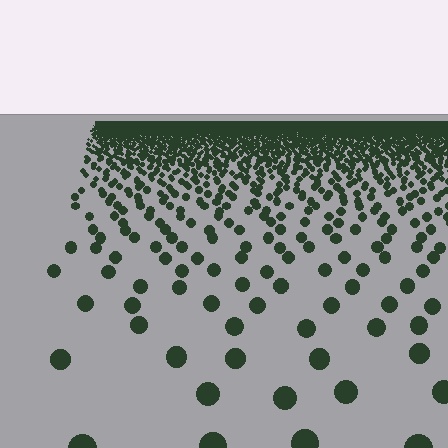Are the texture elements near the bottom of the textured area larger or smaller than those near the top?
Larger. Near the bottom, elements are closer to the viewer and appear at a bigger on-screen size.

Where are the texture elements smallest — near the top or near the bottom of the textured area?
Near the top.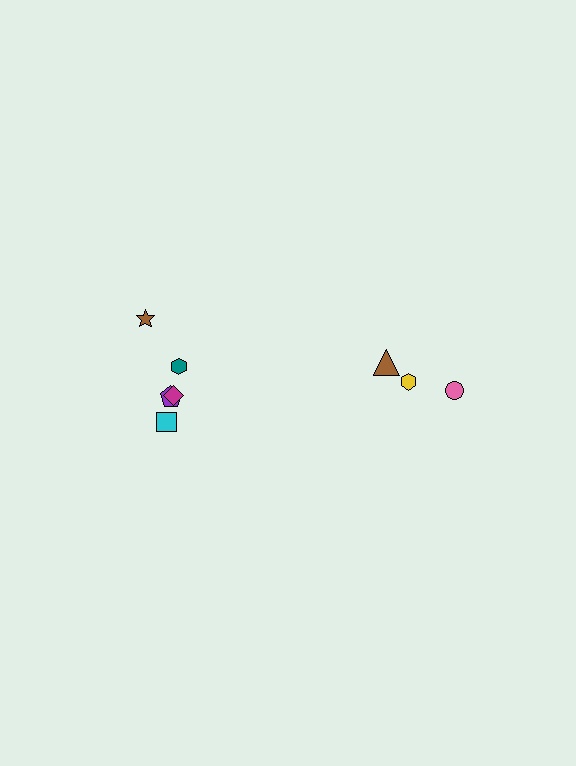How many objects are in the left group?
There are 5 objects.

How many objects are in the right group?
There are 3 objects.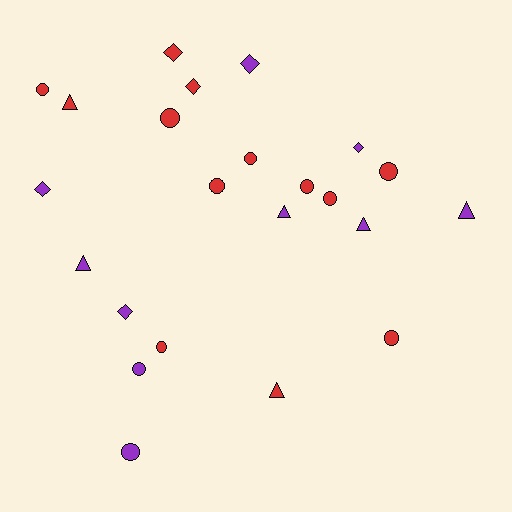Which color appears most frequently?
Red, with 13 objects.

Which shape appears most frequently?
Circle, with 11 objects.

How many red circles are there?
There are 9 red circles.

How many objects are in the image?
There are 23 objects.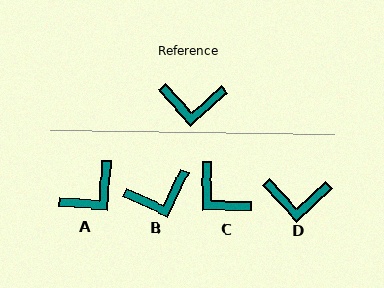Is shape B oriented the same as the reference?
No, it is off by about 23 degrees.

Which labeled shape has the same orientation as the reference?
D.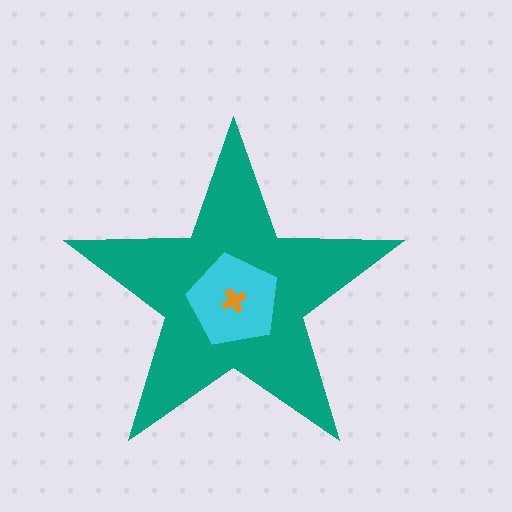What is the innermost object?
The orange cross.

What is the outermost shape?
The teal star.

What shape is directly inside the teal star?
The cyan pentagon.